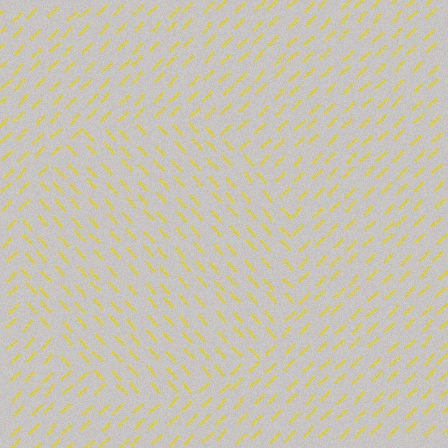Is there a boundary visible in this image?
Yes, there is a texture boundary formed by a change in line orientation.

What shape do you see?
I see a circle.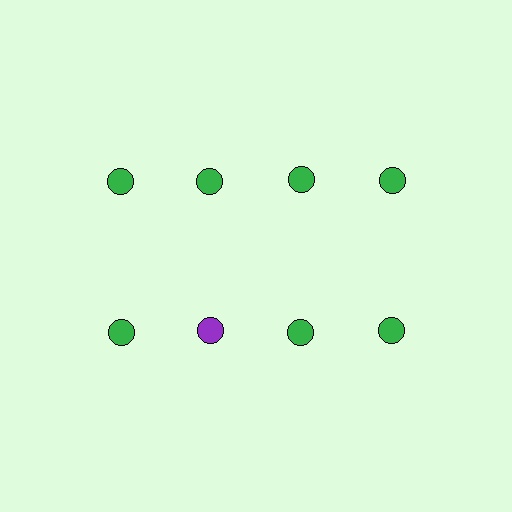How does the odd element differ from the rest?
It has a different color: purple instead of green.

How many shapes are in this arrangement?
There are 8 shapes arranged in a grid pattern.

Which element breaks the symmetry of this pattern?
The purple circle in the second row, second from left column breaks the symmetry. All other shapes are green circles.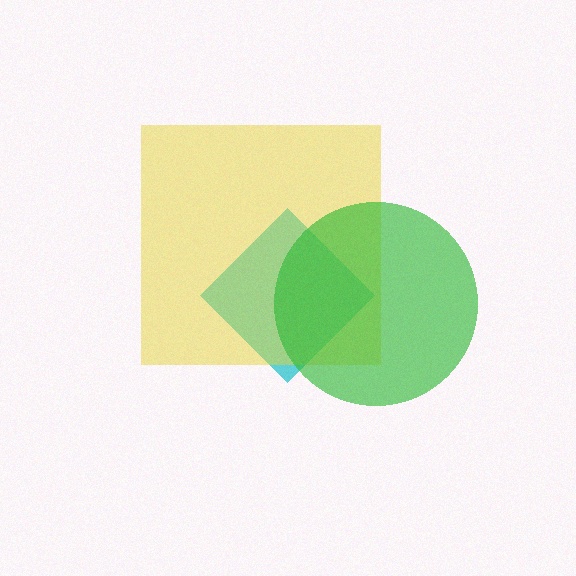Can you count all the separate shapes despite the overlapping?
Yes, there are 3 separate shapes.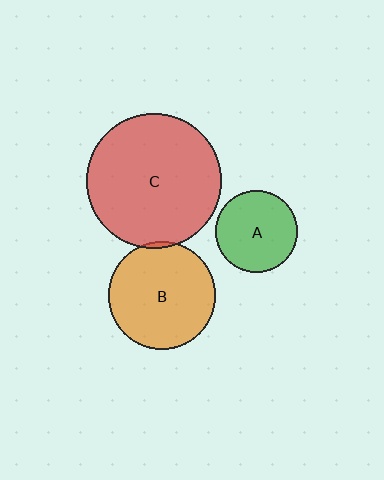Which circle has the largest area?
Circle C (red).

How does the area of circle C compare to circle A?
Approximately 2.7 times.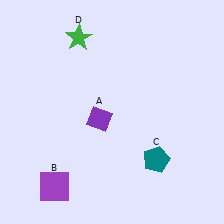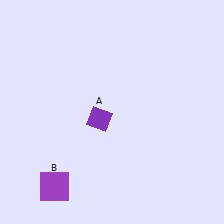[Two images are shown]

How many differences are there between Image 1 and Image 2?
There are 2 differences between the two images.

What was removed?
The green star (D), the teal pentagon (C) were removed in Image 2.